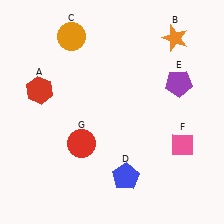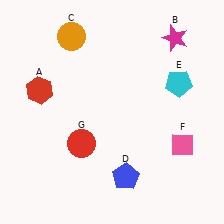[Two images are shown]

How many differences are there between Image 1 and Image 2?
There are 2 differences between the two images.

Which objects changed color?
B changed from orange to magenta. E changed from purple to cyan.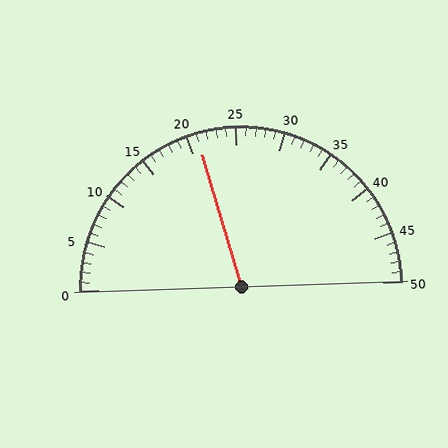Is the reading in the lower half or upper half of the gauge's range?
The reading is in the lower half of the range (0 to 50).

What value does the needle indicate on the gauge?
The needle indicates approximately 21.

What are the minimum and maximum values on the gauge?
The gauge ranges from 0 to 50.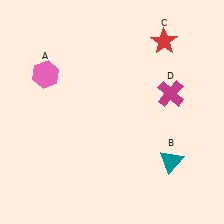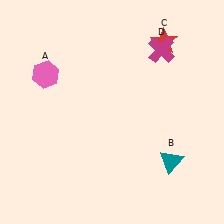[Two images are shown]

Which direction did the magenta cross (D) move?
The magenta cross (D) moved up.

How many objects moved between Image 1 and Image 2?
1 object moved between the two images.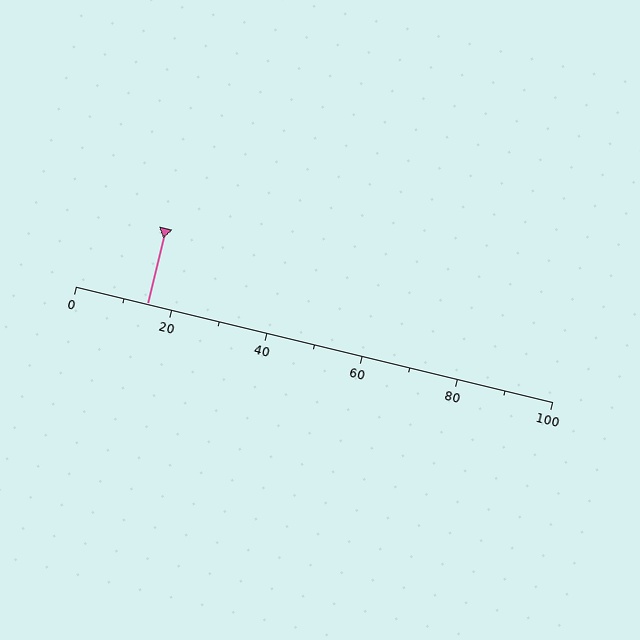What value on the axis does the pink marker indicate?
The marker indicates approximately 15.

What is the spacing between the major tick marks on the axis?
The major ticks are spaced 20 apart.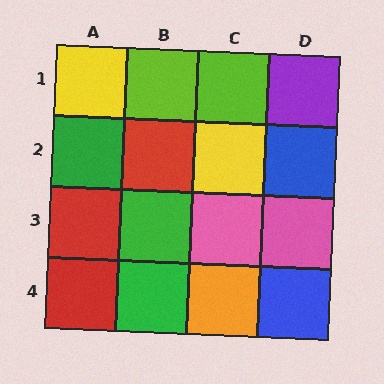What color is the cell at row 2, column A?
Green.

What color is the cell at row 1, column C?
Lime.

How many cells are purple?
1 cell is purple.